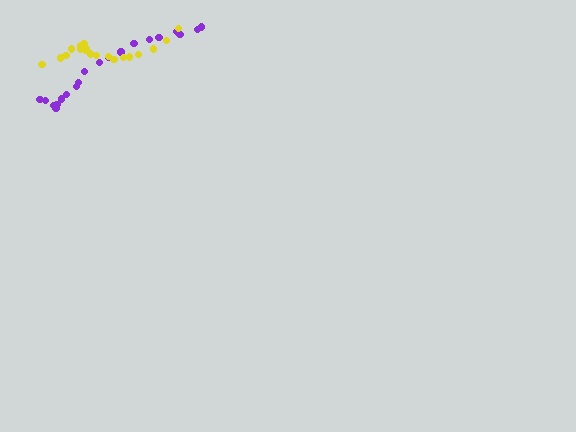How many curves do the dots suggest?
There are 2 distinct paths.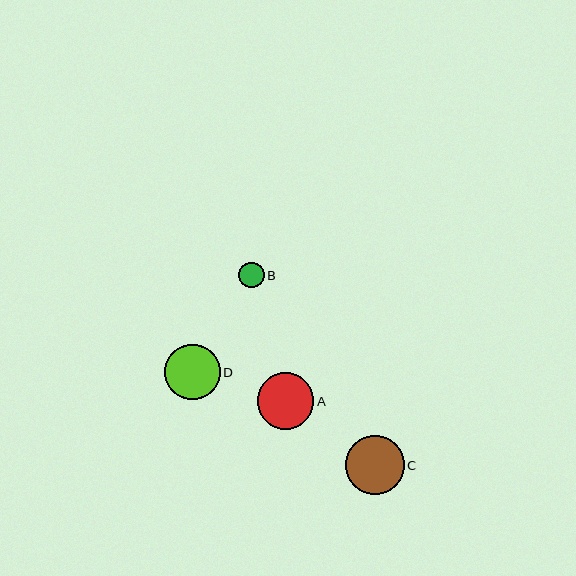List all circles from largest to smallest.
From largest to smallest: C, A, D, B.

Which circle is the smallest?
Circle B is the smallest with a size of approximately 25 pixels.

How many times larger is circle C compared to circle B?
Circle C is approximately 2.3 times the size of circle B.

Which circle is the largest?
Circle C is the largest with a size of approximately 59 pixels.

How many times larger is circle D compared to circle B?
Circle D is approximately 2.2 times the size of circle B.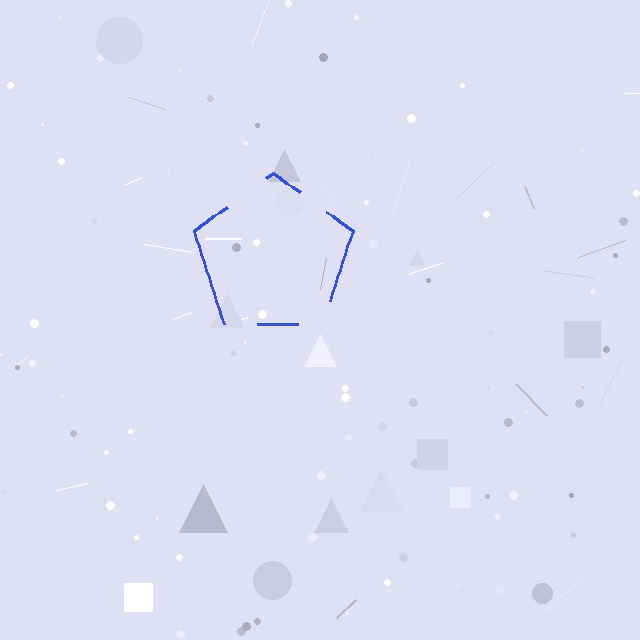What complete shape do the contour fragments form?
The contour fragments form a pentagon.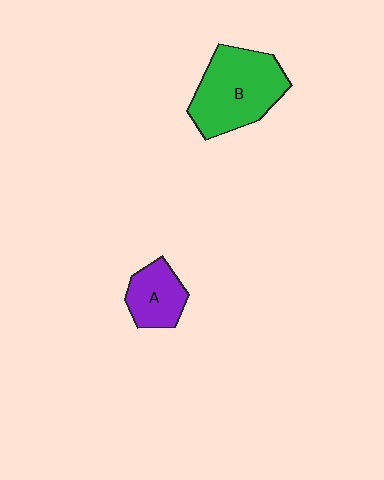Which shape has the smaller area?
Shape A (purple).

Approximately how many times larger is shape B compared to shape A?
Approximately 2.0 times.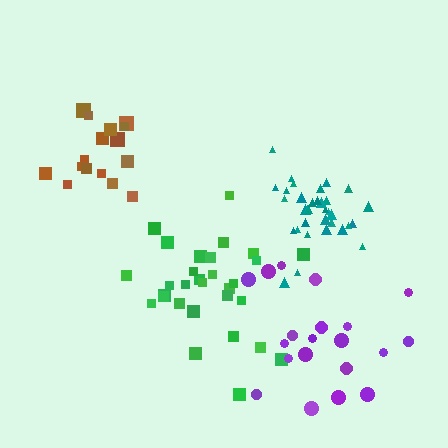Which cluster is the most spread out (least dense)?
Purple.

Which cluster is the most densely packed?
Teal.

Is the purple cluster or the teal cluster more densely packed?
Teal.